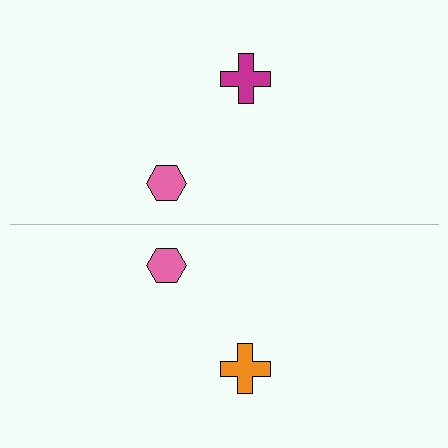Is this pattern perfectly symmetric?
No, the pattern is not perfectly symmetric. The orange cross on the bottom side breaks the symmetry — its mirror counterpart is magenta.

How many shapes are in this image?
There are 4 shapes in this image.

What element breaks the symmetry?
The orange cross on the bottom side breaks the symmetry — its mirror counterpart is magenta.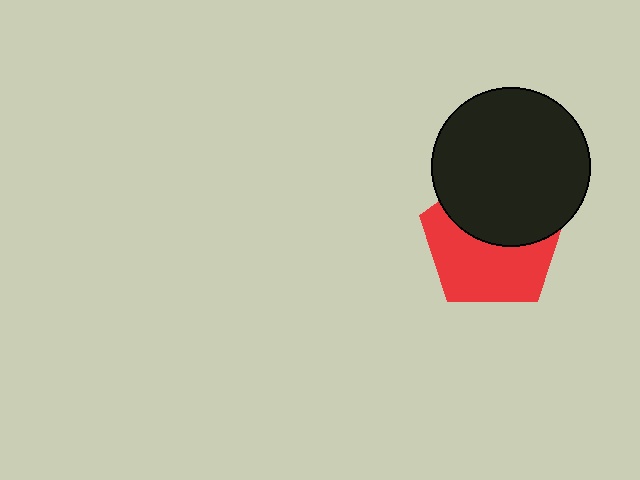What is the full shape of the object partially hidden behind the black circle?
The partially hidden object is a red pentagon.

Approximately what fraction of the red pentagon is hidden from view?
Roughly 46% of the red pentagon is hidden behind the black circle.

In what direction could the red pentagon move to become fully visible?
The red pentagon could move down. That would shift it out from behind the black circle entirely.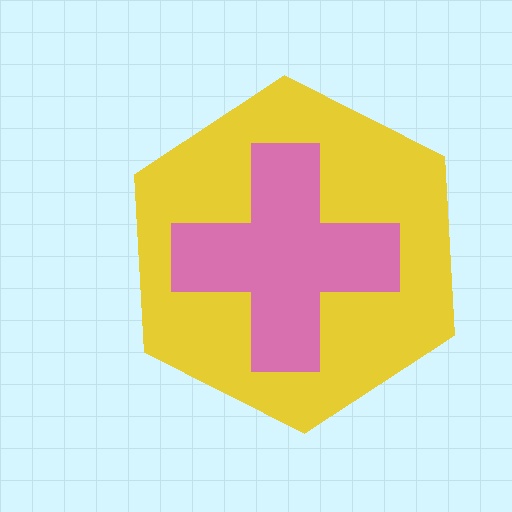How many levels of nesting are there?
2.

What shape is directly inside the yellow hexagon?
The pink cross.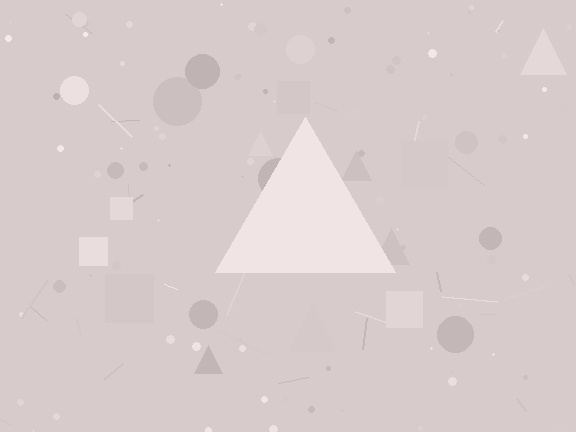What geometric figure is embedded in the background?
A triangle is embedded in the background.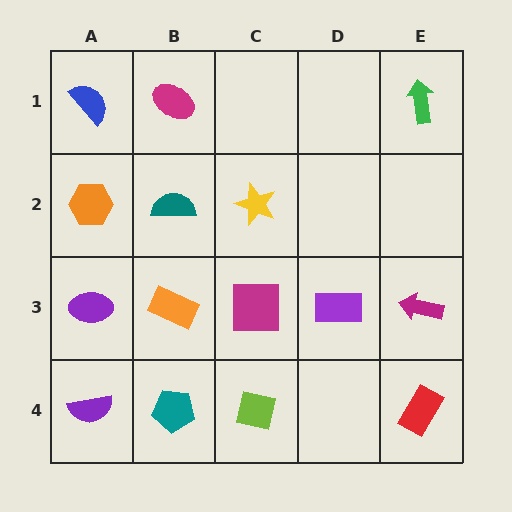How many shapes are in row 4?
4 shapes.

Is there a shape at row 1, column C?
No, that cell is empty.